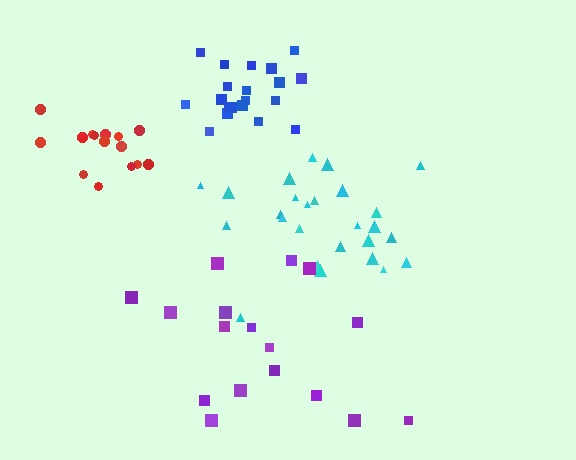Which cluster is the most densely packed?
Blue.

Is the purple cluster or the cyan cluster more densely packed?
Cyan.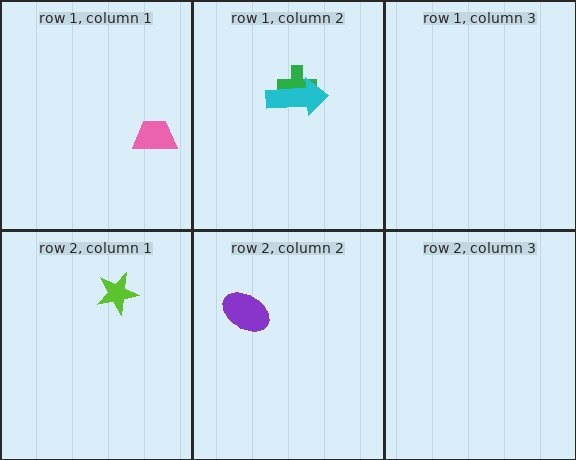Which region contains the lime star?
The row 2, column 1 region.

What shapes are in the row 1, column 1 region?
The pink trapezoid.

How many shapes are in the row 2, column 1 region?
1.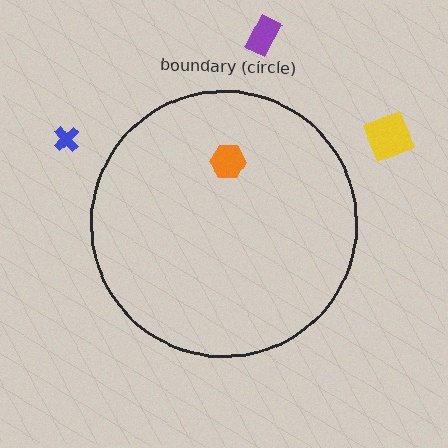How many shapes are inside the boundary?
1 inside, 3 outside.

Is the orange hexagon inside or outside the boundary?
Inside.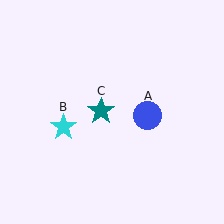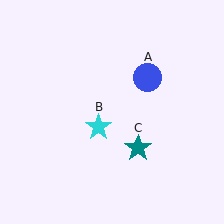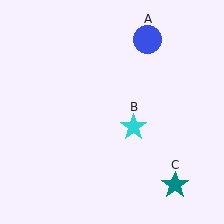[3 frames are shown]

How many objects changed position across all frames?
3 objects changed position: blue circle (object A), cyan star (object B), teal star (object C).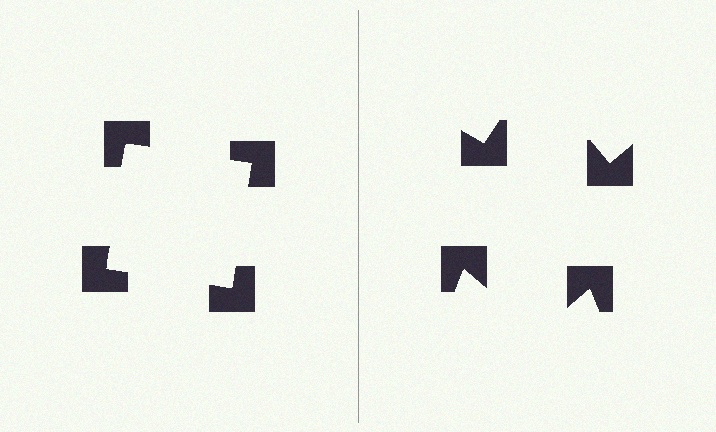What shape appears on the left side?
An illusory square.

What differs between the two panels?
The notched squares are positioned identically on both sides; only the wedge orientations differ. On the left they align to a square; on the right they are misaligned.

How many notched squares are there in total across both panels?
8 — 4 on each side.